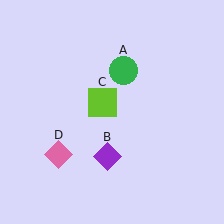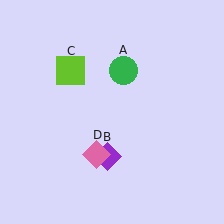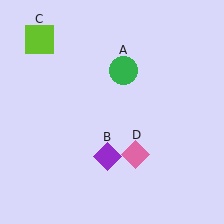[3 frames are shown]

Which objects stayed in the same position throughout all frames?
Green circle (object A) and purple diamond (object B) remained stationary.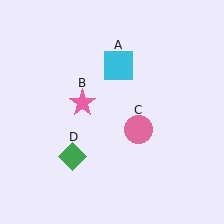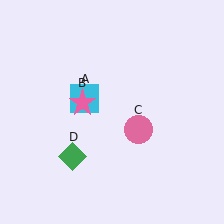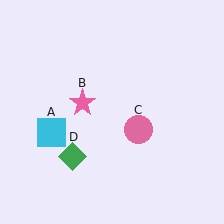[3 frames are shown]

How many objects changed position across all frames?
1 object changed position: cyan square (object A).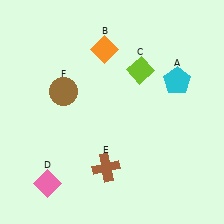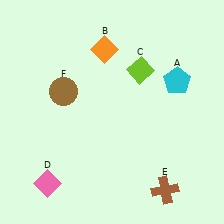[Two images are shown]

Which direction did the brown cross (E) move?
The brown cross (E) moved right.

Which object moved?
The brown cross (E) moved right.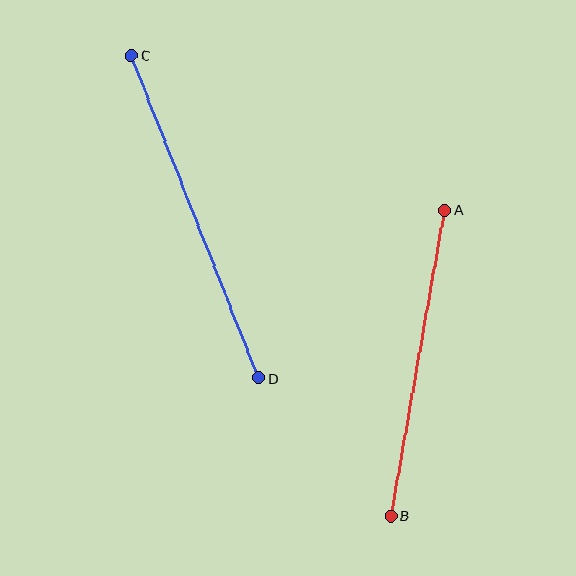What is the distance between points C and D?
The distance is approximately 347 pixels.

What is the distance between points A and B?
The distance is approximately 310 pixels.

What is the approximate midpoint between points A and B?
The midpoint is at approximately (418, 363) pixels.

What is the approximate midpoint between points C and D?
The midpoint is at approximately (195, 217) pixels.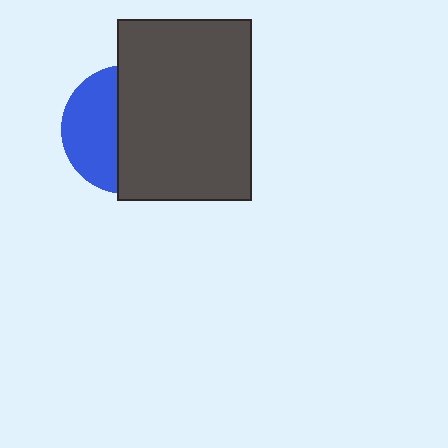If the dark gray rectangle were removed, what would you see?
You would see the complete blue circle.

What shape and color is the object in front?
The object in front is a dark gray rectangle.